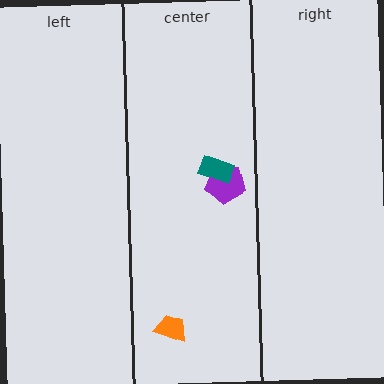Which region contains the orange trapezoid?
The center region.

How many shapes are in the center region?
3.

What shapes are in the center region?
The orange trapezoid, the purple pentagon, the teal rectangle.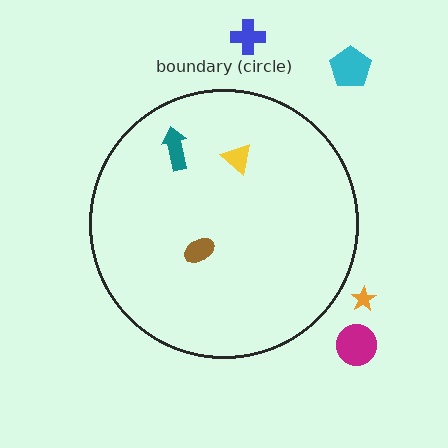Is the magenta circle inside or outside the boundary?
Outside.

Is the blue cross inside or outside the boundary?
Outside.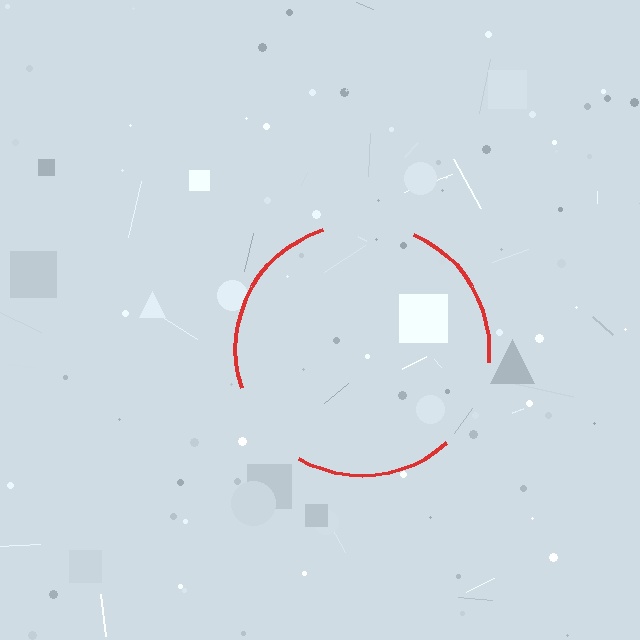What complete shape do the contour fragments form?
The contour fragments form a circle.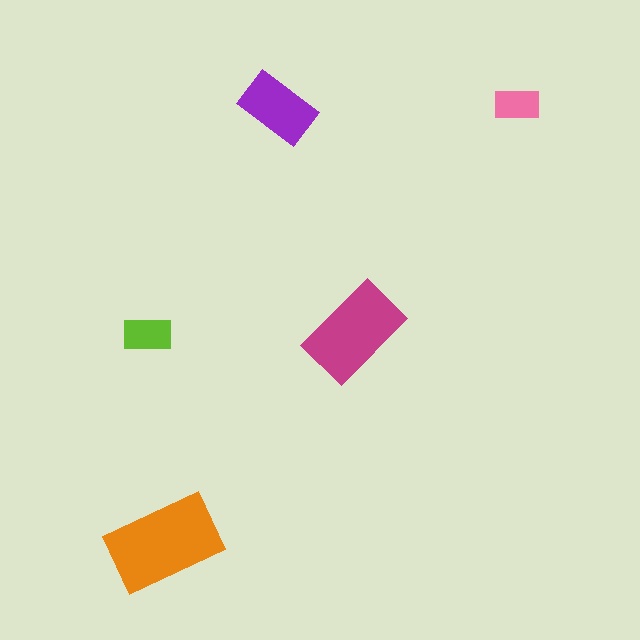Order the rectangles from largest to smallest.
the orange one, the magenta one, the purple one, the lime one, the pink one.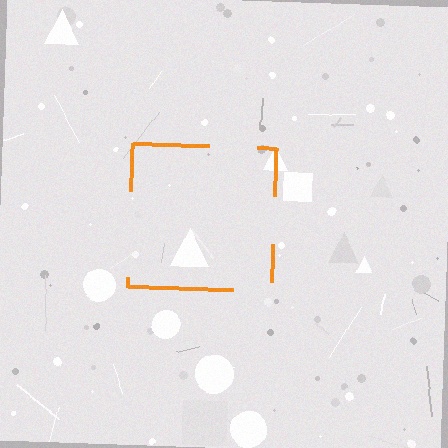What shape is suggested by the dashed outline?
The dashed outline suggests a square.